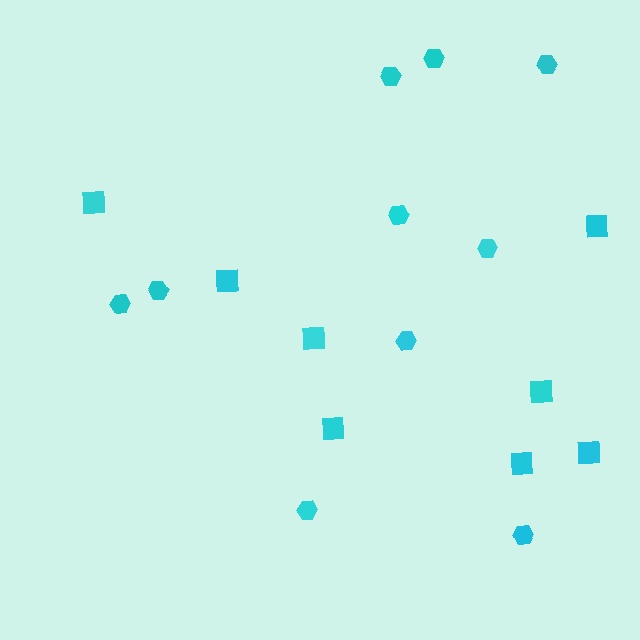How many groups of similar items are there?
There are 2 groups: one group of squares (8) and one group of hexagons (10).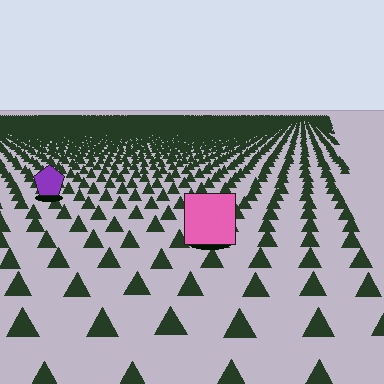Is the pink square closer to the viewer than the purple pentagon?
Yes. The pink square is closer — you can tell from the texture gradient: the ground texture is coarser near it.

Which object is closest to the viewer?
The pink square is closest. The texture marks near it are larger and more spread out.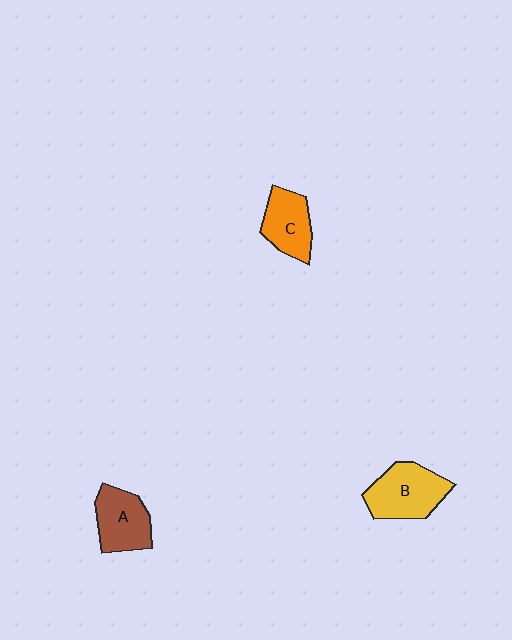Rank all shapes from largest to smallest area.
From largest to smallest: B (yellow), A (brown), C (orange).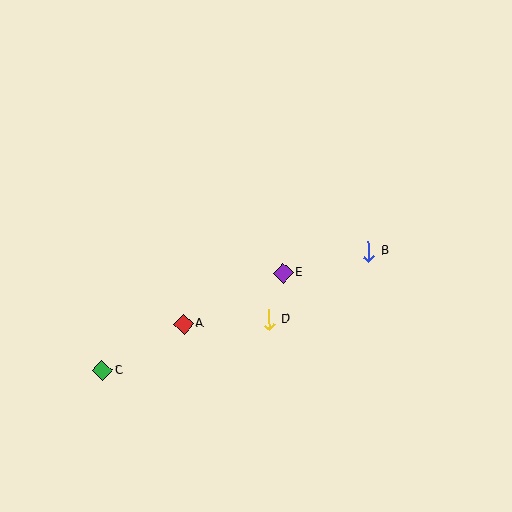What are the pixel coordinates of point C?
Point C is at (103, 370).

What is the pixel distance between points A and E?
The distance between A and E is 112 pixels.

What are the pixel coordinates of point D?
Point D is at (269, 320).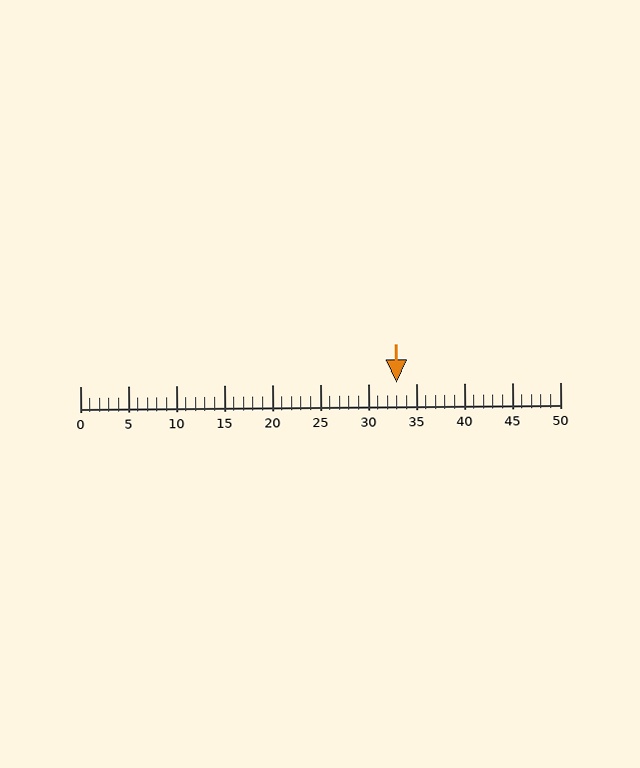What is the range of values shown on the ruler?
The ruler shows values from 0 to 50.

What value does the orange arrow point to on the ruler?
The orange arrow points to approximately 33.